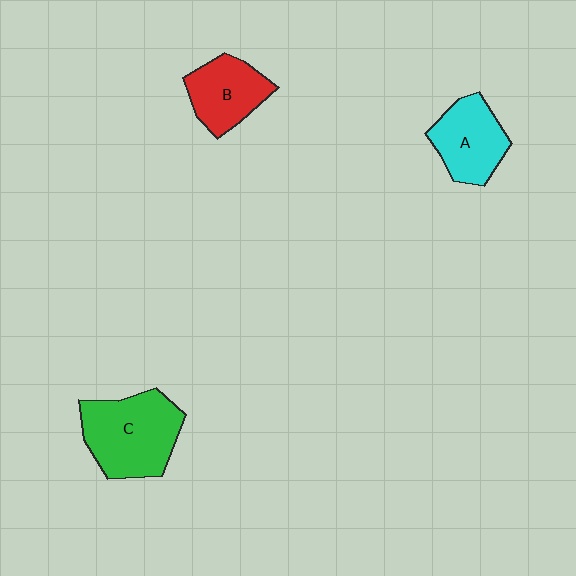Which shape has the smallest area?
Shape B (red).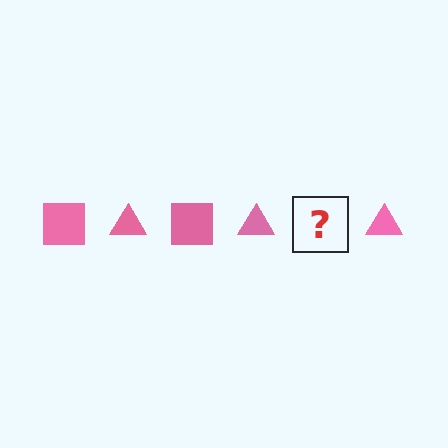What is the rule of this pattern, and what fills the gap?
The rule is that the pattern cycles through square, triangle shapes in pink. The gap should be filled with a pink square.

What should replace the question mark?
The question mark should be replaced with a pink square.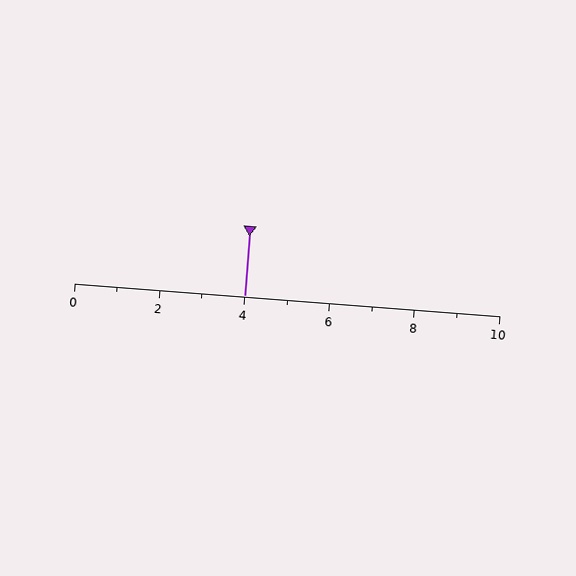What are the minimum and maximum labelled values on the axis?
The axis runs from 0 to 10.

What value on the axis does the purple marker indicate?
The marker indicates approximately 4.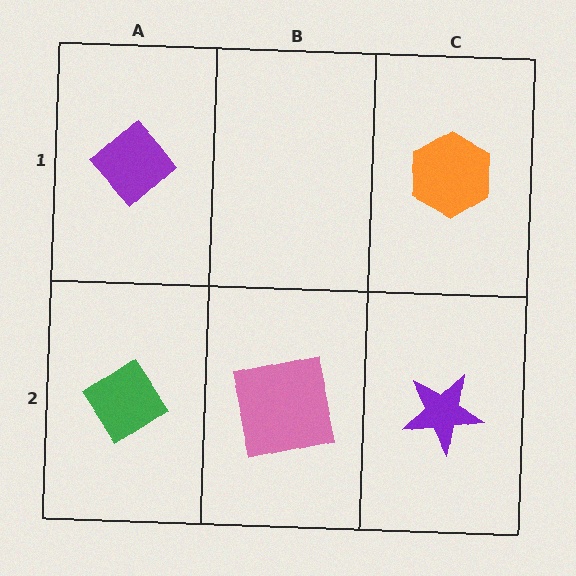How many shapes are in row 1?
2 shapes.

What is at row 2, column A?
A green diamond.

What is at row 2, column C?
A purple star.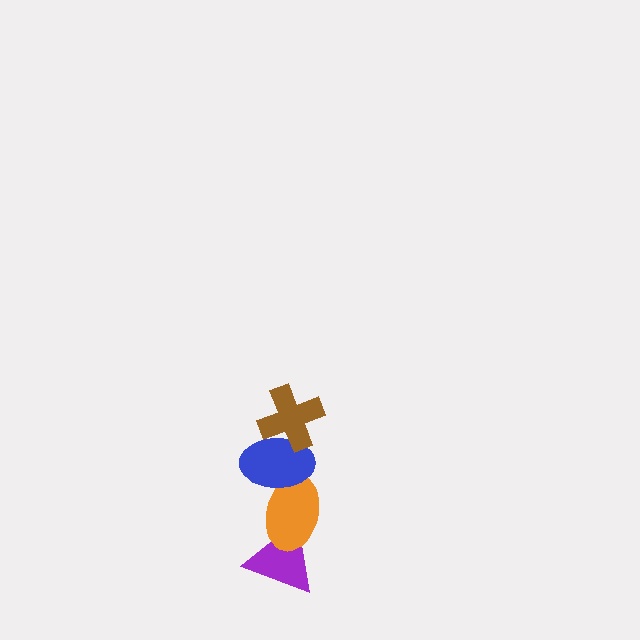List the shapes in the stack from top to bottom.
From top to bottom: the brown cross, the blue ellipse, the orange ellipse, the purple triangle.